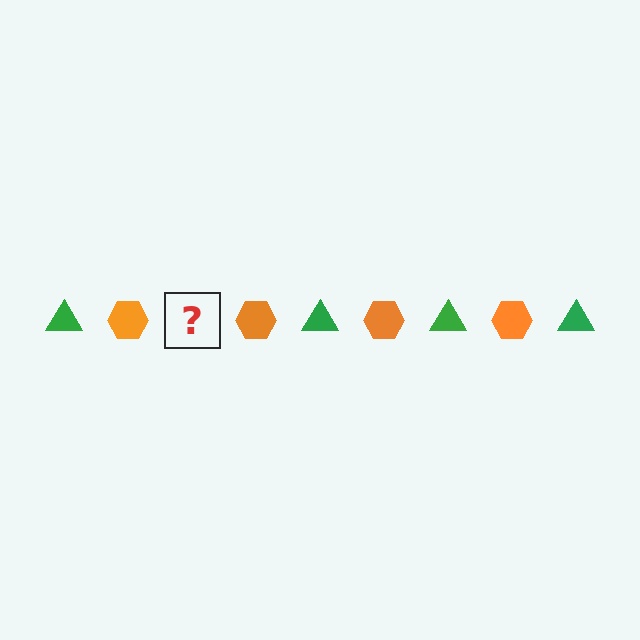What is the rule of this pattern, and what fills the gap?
The rule is that the pattern alternates between green triangle and orange hexagon. The gap should be filled with a green triangle.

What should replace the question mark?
The question mark should be replaced with a green triangle.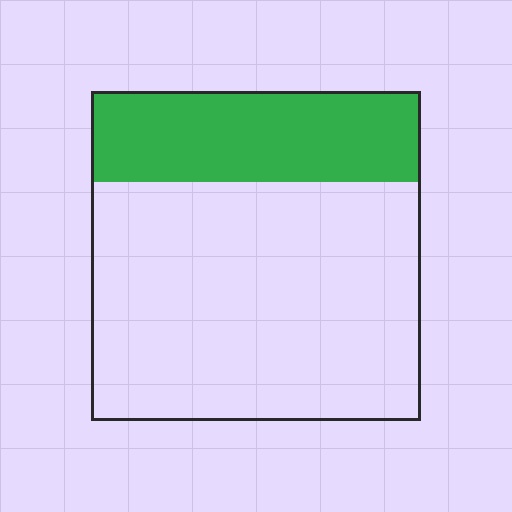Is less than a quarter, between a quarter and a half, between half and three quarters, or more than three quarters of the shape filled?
Between a quarter and a half.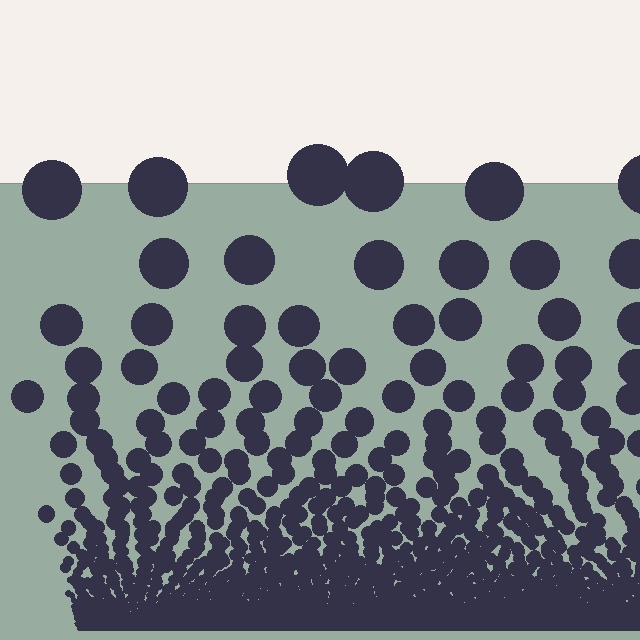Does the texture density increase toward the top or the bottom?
Density increases toward the bottom.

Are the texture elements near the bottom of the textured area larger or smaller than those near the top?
Smaller. The gradient is inverted — elements near the bottom are smaller and denser.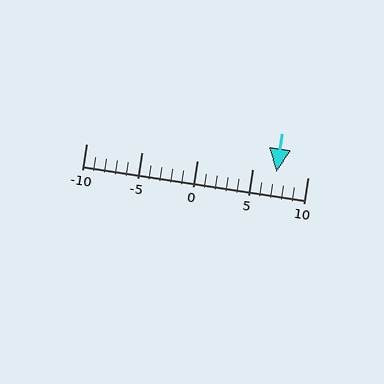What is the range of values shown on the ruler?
The ruler shows values from -10 to 10.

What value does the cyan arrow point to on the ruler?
The cyan arrow points to approximately 7.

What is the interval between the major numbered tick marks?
The major tick marks are spaced 5 units apart.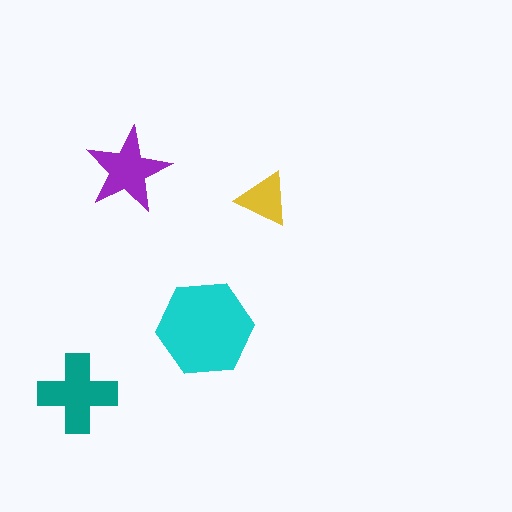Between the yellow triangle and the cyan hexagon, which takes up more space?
The cyan hexagon.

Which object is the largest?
The cyan hexagon.